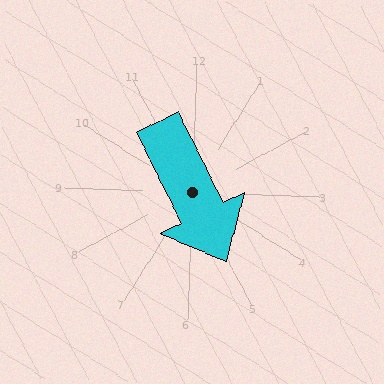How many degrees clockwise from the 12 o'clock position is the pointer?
Approximately 152 degrees.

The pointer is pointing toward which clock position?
Roughly 5 o'clock.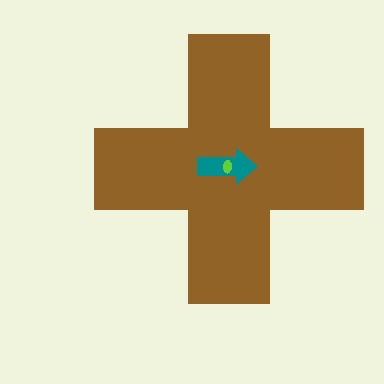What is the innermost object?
The lime ellipse.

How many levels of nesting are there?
3.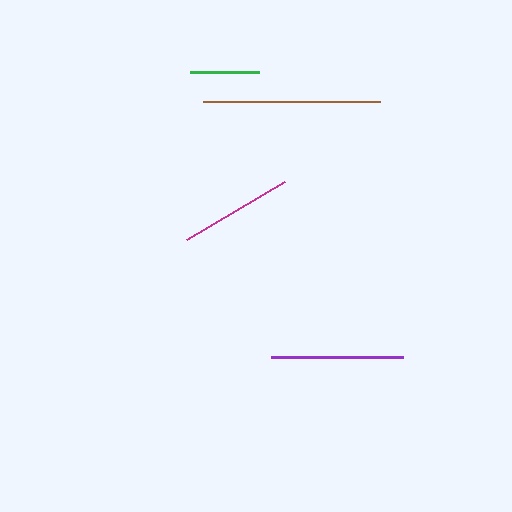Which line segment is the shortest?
The green line is the shortest at approximately 68 pixels.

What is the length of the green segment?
The green segment is approximately 68 pixels long.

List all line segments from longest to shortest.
From longest to shortest: brown, purple, magenta, green.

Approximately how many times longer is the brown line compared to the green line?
The brown line is approximately 2.6 times the length of the green line.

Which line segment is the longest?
The brown line is the longest at approximately 177 pixels.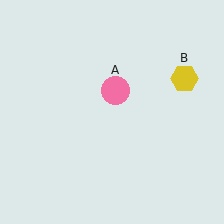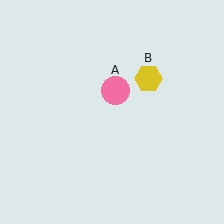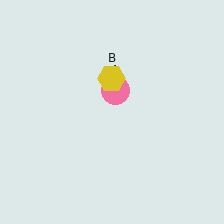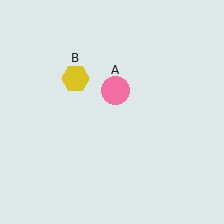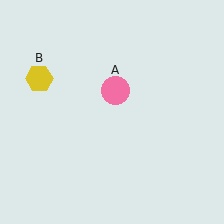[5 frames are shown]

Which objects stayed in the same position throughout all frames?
Pink circle (object A) remained stationary.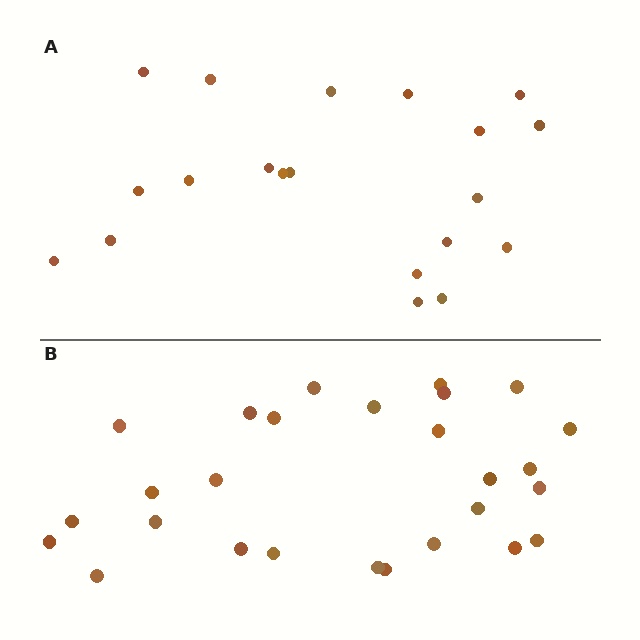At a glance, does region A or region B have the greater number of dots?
Region B (the bottom region) has more dots.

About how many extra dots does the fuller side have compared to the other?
Region B has roughly 8 or so more dots than region A.